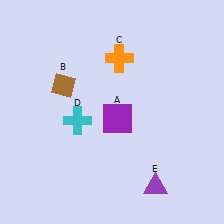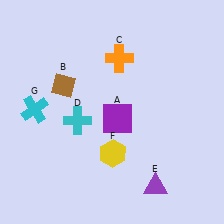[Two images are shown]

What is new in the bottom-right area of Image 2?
A yellow hexagon (F) was added in the bottom-right area of Image 2.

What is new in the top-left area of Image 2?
A cyan cross (G) was added in the top-left area of Image 2.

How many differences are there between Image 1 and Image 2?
There are 2 differences between the two images.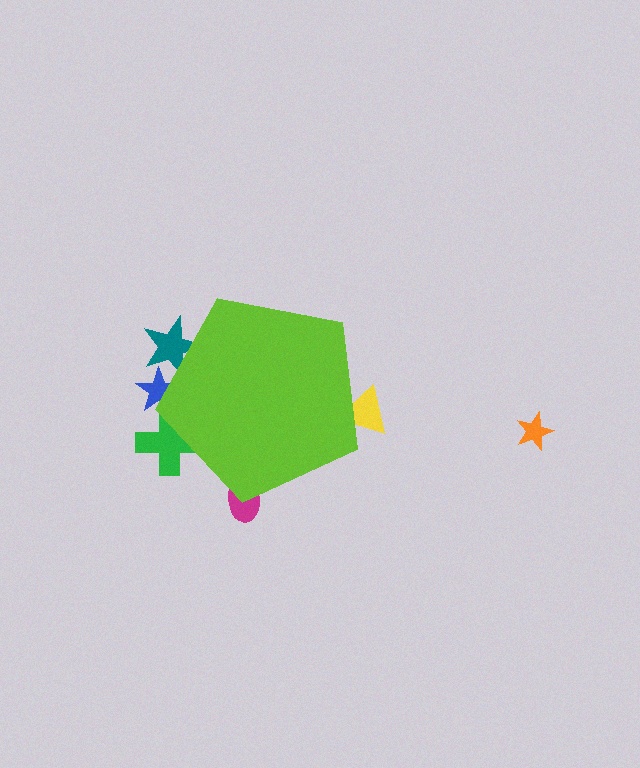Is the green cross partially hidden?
Yes, the green cross is partially hidden behind the lime pentagon.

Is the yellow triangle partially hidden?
Yes, the yellow triangle is partially hidden behind the lime pentagon.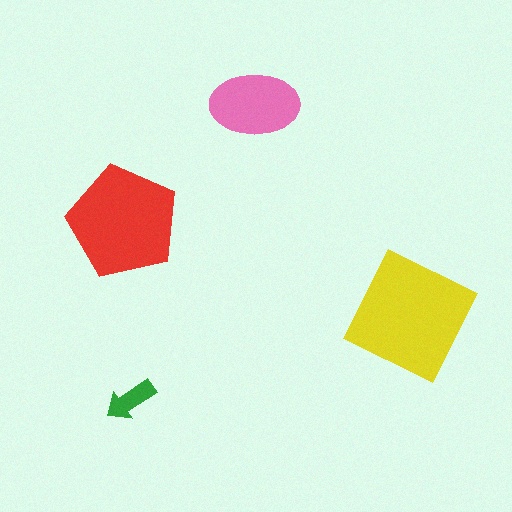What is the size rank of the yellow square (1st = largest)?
1st.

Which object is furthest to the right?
The yellow square is rightmost.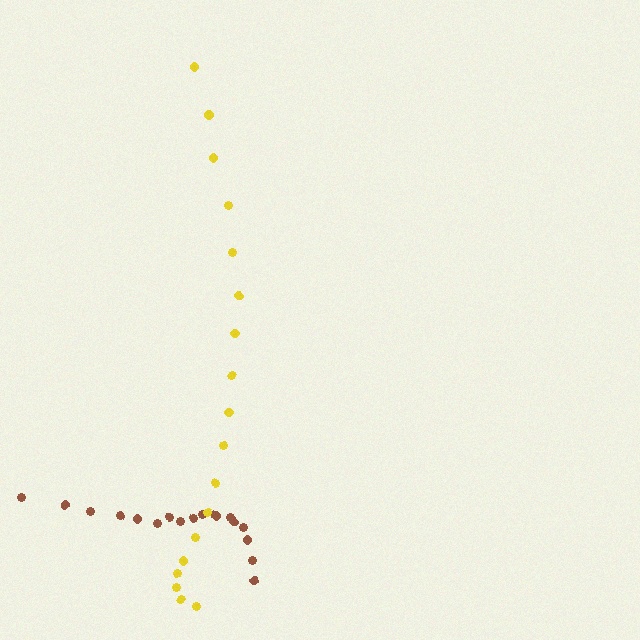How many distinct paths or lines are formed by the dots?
There are 2 distinct paths.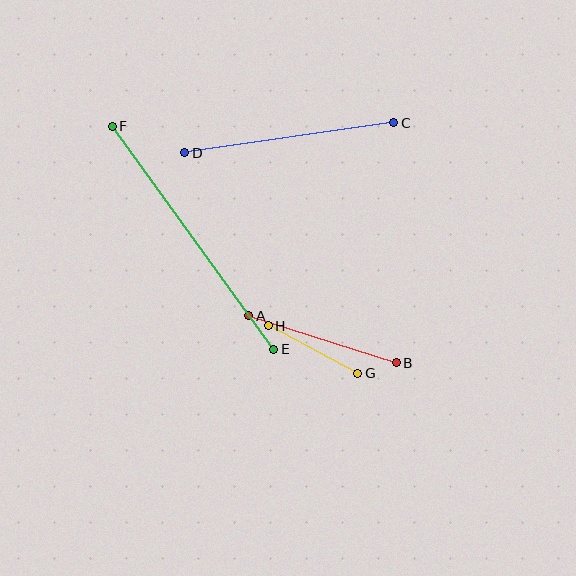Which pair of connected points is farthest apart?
Points E and F are farthest apart.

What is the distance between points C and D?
The distance is approximately 211 pixels.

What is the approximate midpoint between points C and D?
The midpoint is at approximately (289, 138) pixels.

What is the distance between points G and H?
The distance is approximately 101 pixels.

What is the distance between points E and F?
The distance is approximately 275 pixels.